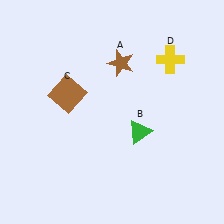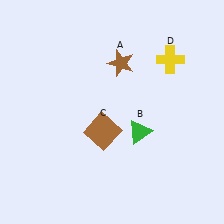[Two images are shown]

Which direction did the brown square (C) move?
The brown square (C) moved down.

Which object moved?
The brown square (C) moved down.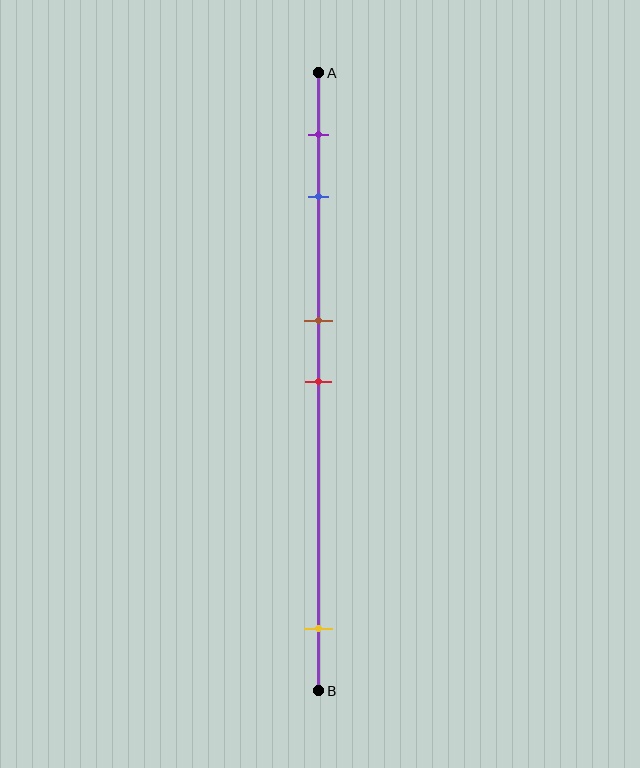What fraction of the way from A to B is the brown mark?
The brown mark is approximately 40% (0.4) of the way from A to B.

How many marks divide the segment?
There are 5 marks dividing the segment.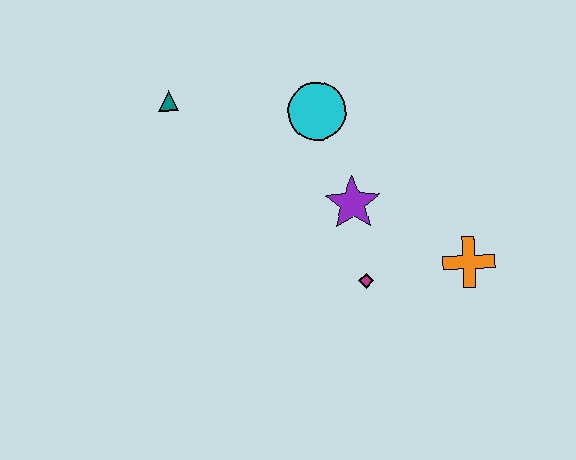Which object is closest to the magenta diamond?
The purple star is closest to the magenta diamond.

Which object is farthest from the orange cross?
The teal triangle is farthest from the orange cross.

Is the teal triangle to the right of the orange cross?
No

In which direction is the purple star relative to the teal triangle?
The purple star is to the right of the teal triangle.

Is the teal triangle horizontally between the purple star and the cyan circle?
No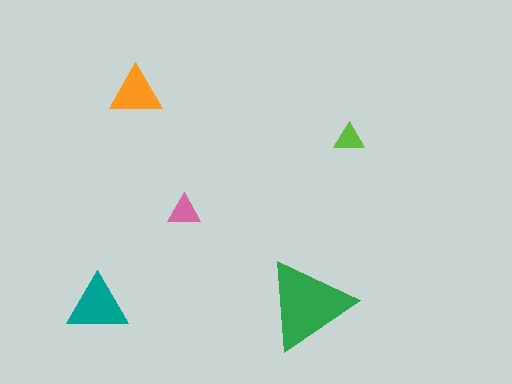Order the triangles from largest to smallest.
the green one, the teal one, the orange one, the pink one, the lime one.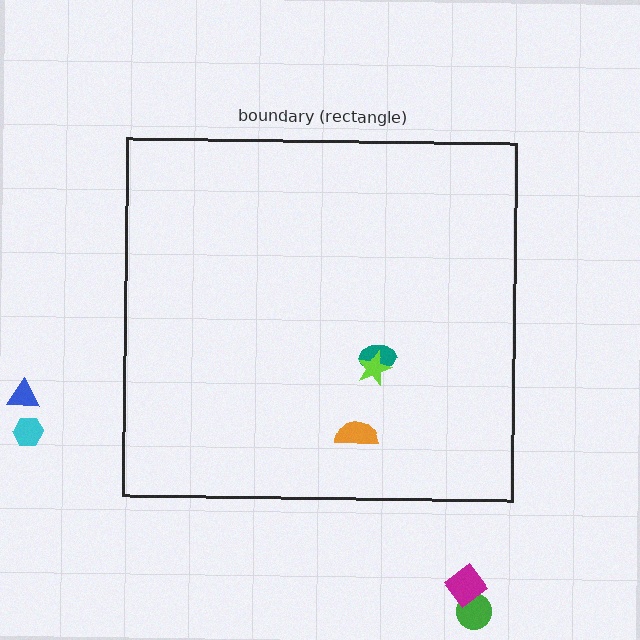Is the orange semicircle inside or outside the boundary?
Inside.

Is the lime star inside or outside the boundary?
Inside.